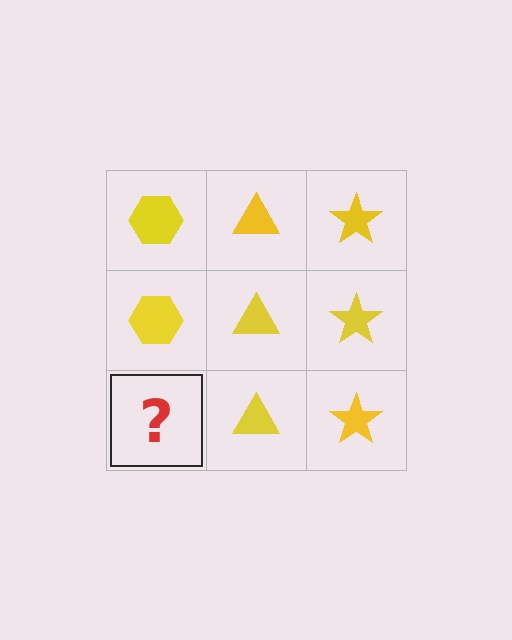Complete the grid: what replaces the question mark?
The question mark should be replaced with a yellow hexagon.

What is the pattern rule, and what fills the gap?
The rule is that each column has a consistent shape. The gap should be filled with a yellow hexagon.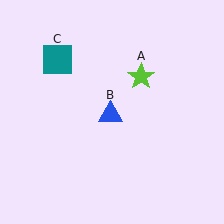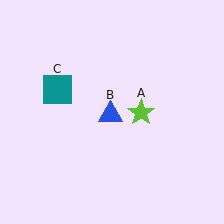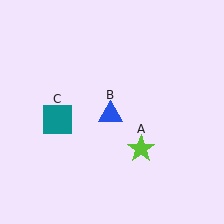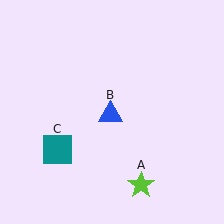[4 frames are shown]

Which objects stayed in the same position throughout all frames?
Blue triangle (object B) remained stationary.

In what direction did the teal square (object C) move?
The teal square (object C) moved down.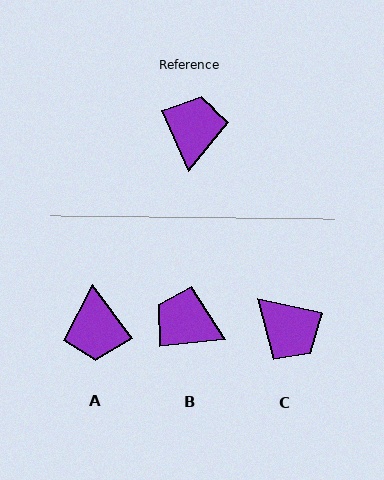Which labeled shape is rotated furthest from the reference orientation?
A, about 169 degrees away.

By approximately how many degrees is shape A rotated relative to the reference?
Approximately 169 degrees clockwise.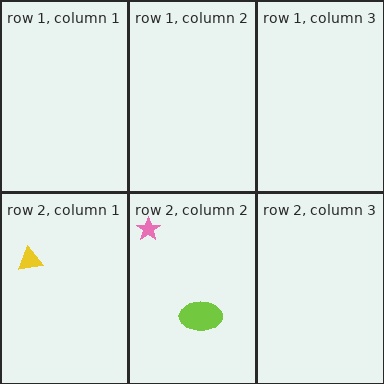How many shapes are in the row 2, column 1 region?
1.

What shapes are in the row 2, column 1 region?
The yellow triangle.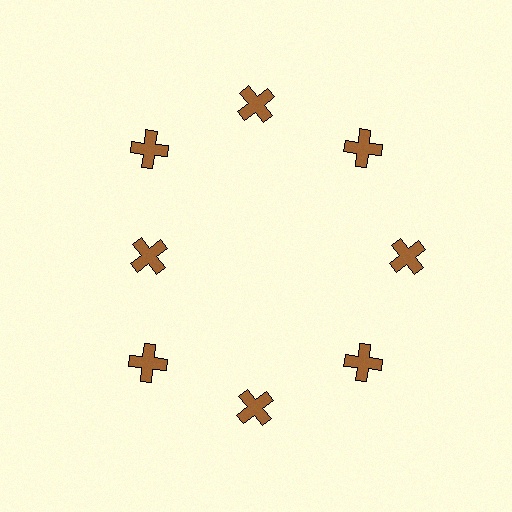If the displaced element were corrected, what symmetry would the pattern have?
It would have 8-fold rotational symmetry — the pattern would map onto itself every 45 degrees.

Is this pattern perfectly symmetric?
No. The 8 brown crosses are arranged in a ring, but one element near the 9 o'clock position is pulled inward toward the center, breaking the 8-fold rotational symmetry.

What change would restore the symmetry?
The symmetry would be restored by moving it outward, back onto the ring so that all 8 crosses sit at equal angles and equal distance from the center.